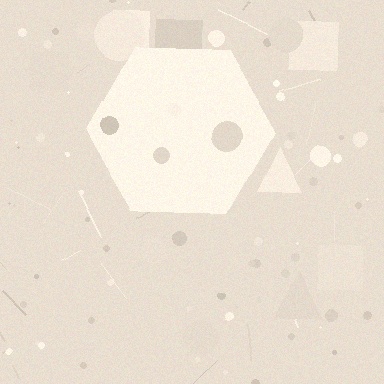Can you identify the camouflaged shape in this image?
The camouflaged shape is a hexagon.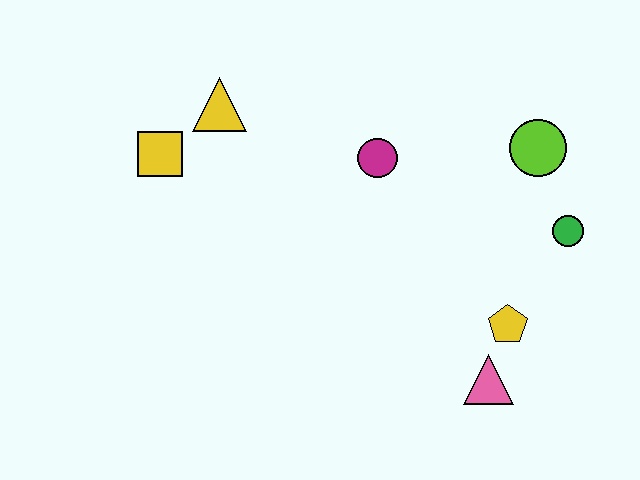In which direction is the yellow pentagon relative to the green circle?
The yellow pentagon is below the green circle.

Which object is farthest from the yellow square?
The green circle is farthest from the yellow square.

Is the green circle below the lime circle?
Yes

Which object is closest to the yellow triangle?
The yellow square is closest to the yellow triangle.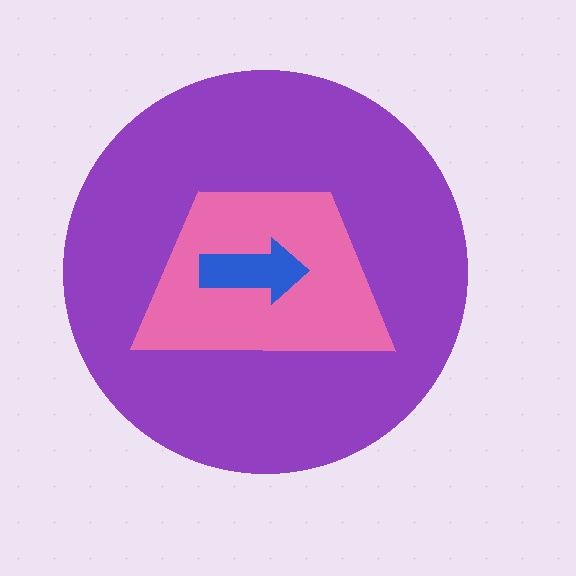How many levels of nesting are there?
3.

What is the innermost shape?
The blue arrow.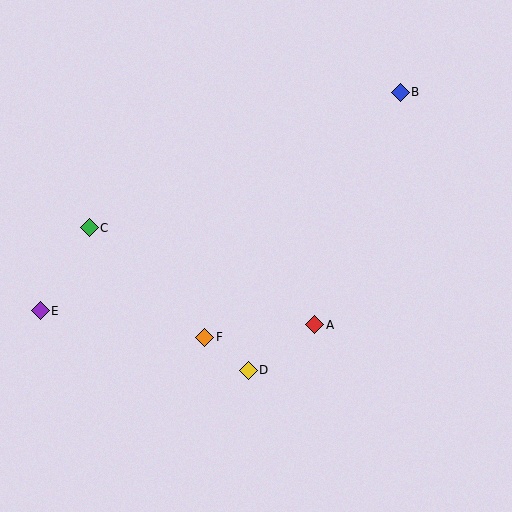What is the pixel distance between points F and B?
The distance between F and B is 313 pixels.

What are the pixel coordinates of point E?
Point E is at (40, 311).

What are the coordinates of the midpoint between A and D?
The midpoint between A and D is at (281, 348).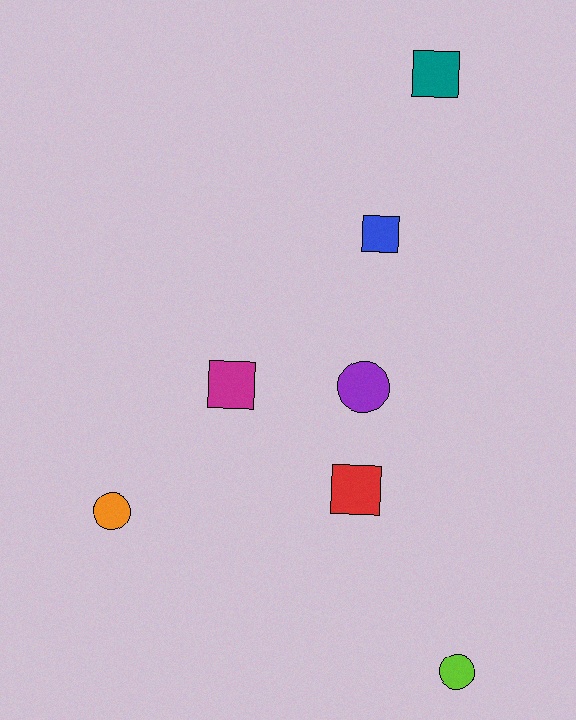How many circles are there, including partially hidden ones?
There are 3 circles.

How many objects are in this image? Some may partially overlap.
There are 7 objects.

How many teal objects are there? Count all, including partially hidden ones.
There is 1 teal object.